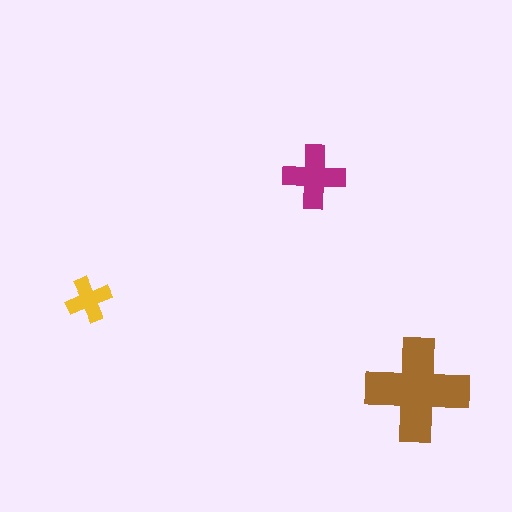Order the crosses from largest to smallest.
the brown one, the magenta one, the yellow one.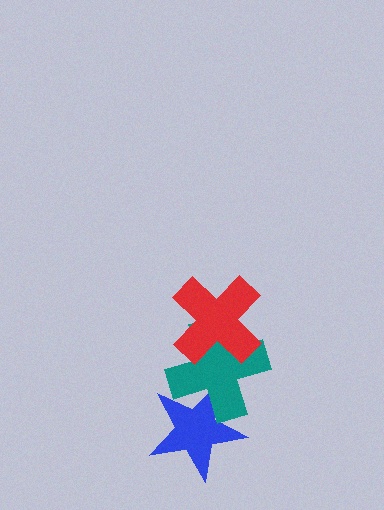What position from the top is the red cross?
The red cross is 1st from the top.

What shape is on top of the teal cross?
The red cross is on top of the teal cross.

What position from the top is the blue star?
The blue star is 3rd from the top.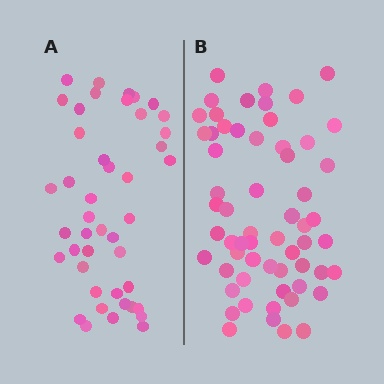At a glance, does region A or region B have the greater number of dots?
Region B (the right region) has more dots.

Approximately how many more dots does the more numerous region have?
Region B has approximately 15 more dots than region A.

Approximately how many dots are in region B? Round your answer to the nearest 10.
About 60 dots.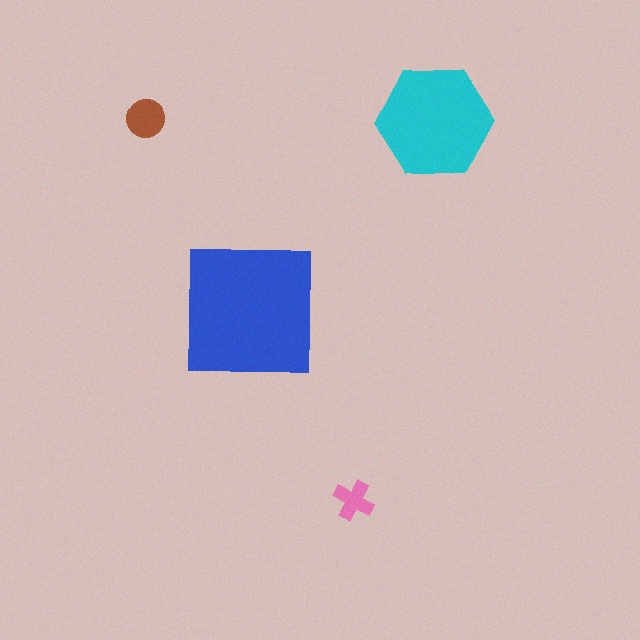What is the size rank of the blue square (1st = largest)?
1st.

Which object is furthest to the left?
The brown circle is leftmost.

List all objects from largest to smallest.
The blue square, the cyan hexagon, the brown circle, the pink cross.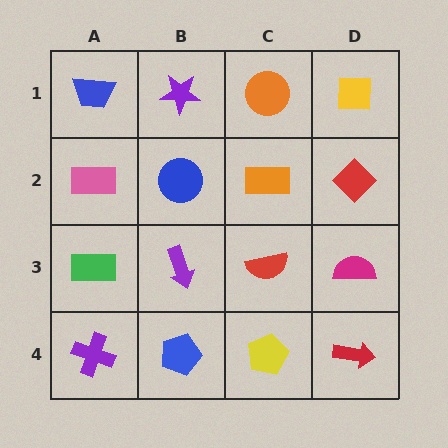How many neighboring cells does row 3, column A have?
3.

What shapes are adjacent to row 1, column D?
A red diamond (row 2, column D), an orange circle (row 1, column C).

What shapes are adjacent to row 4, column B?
A purple arrow (row 3, column B), a purple cross (row 4, column A), a yellow pentagon (row 4, column C).